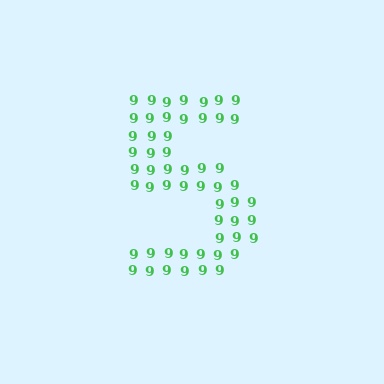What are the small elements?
The small elements are digit 9's.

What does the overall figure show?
The overall figure shows the digit 5.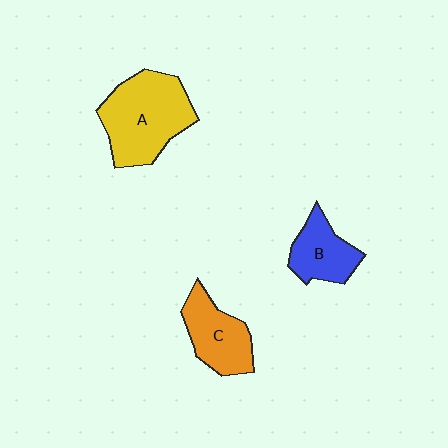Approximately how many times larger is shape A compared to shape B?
Approximately 1.9 times.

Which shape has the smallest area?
Shape B (blue).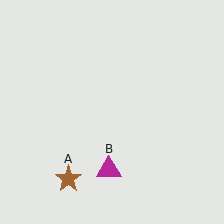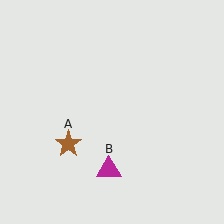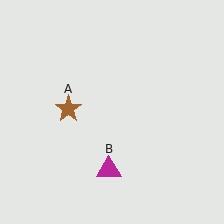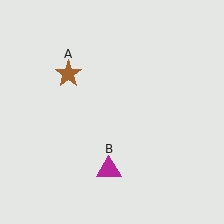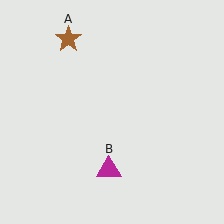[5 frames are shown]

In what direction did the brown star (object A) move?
The brown star (object A) moved up.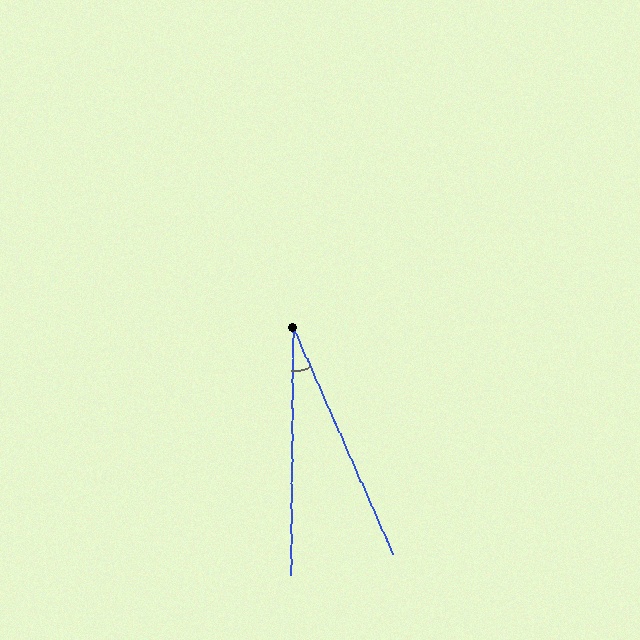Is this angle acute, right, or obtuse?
It is acute.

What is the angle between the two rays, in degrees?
Approximately 24 degrees.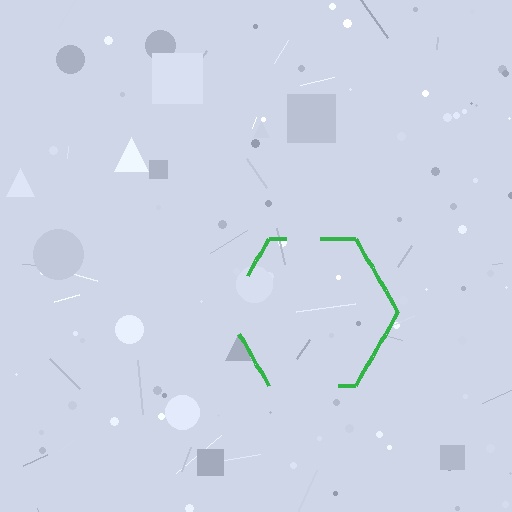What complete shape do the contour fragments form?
The contour fragments form a hexagon.